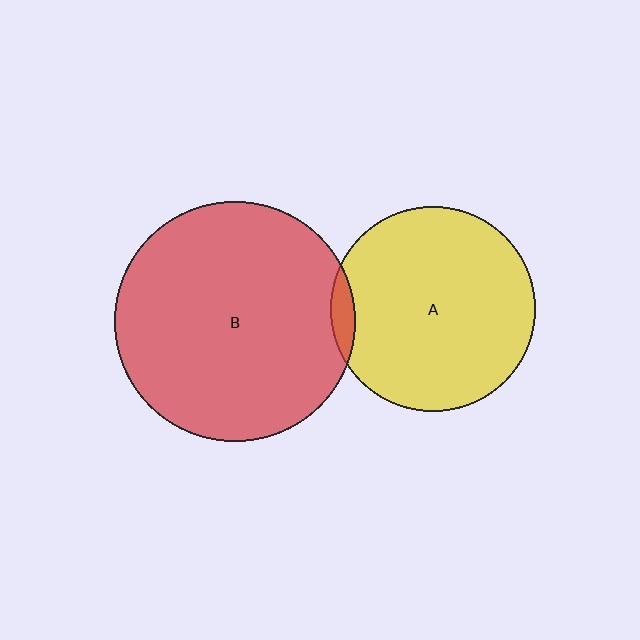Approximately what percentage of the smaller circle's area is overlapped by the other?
Approximately 5%.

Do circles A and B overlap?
Yes.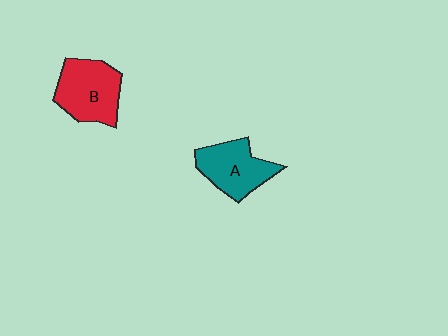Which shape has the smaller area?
Shape A (teal).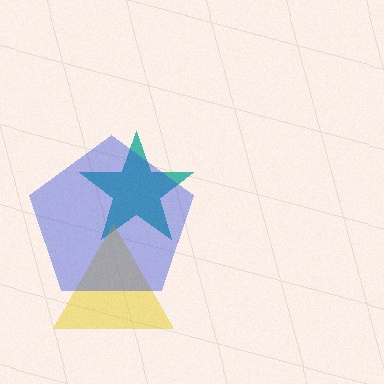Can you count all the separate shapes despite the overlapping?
Yes, there are 3 separate shapes.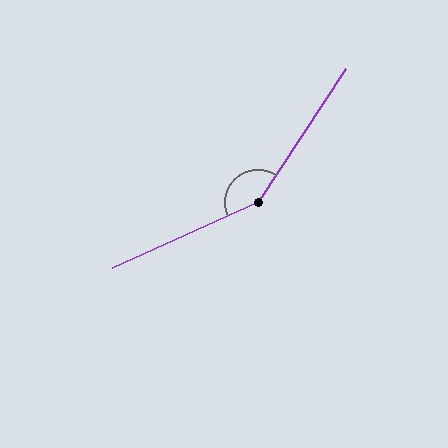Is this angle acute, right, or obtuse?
It is obtuse.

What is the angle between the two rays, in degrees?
Approximately 148 degrees.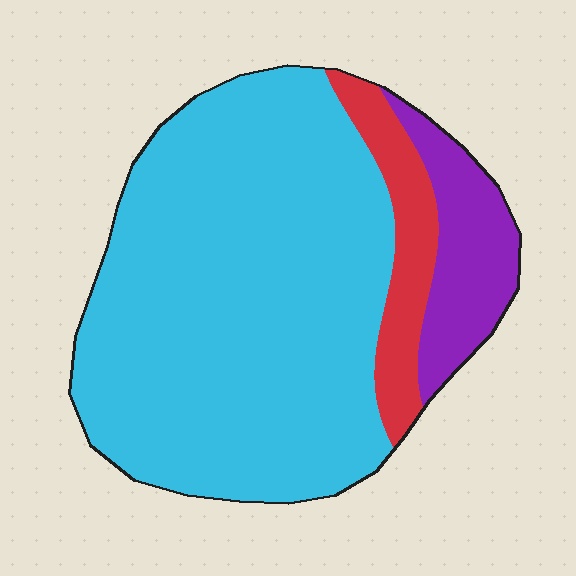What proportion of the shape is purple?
Purple covers about 15% of the shape.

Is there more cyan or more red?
Cyan.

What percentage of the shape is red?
Red covers about 10% of the shape.